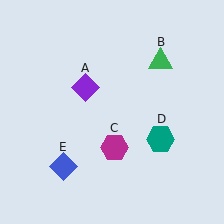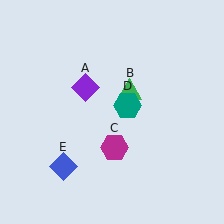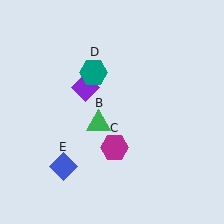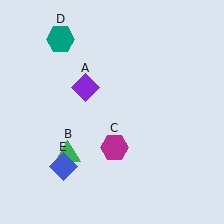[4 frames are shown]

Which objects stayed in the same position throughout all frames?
Purple diamond (object A) and magenta hexagon (object C) and blue diamond (object E) remained stationary.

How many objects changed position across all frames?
2 objects changed position: green triangle (object B), teal hexagon (object D).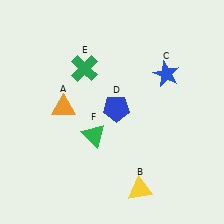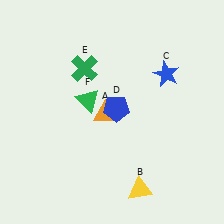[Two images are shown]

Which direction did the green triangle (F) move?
The green triangle (F) moved up.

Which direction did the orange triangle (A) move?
The orange triangle (A) moved right.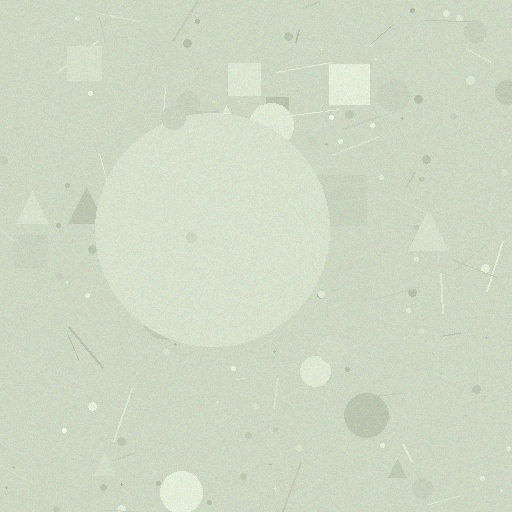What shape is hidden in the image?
A circle is hidden in the image.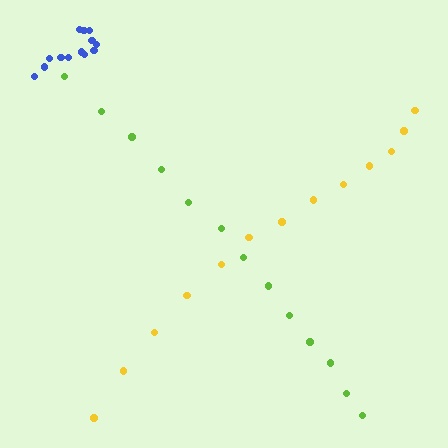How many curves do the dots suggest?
There are 3 distinct paths.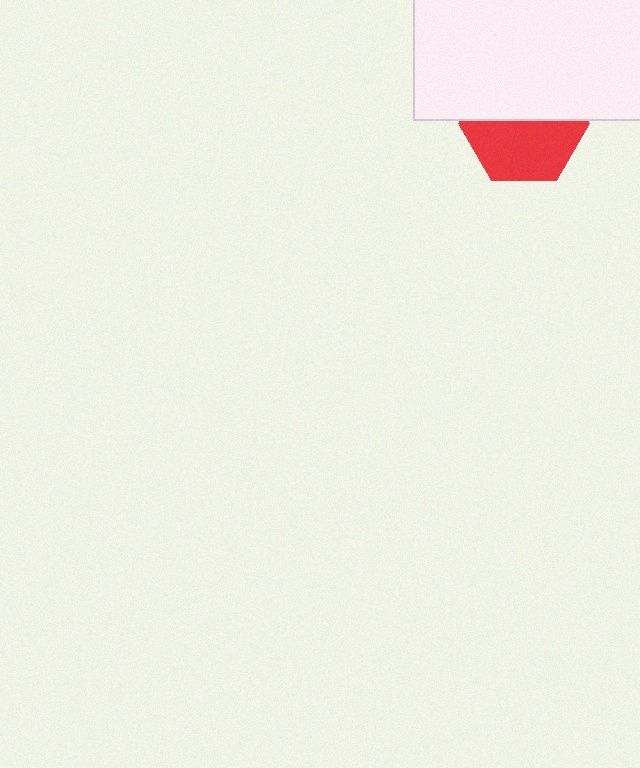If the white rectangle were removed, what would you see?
You would see the complete red hexagon.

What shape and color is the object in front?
The object in front is a white rectangle.